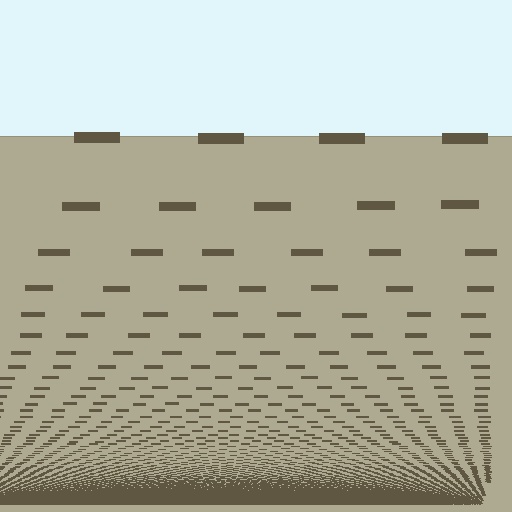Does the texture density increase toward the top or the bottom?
Density increases toward the bottom.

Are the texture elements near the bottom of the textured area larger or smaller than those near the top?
Smaller. The gradient is inverted — elements near the bottom are smaller and denser.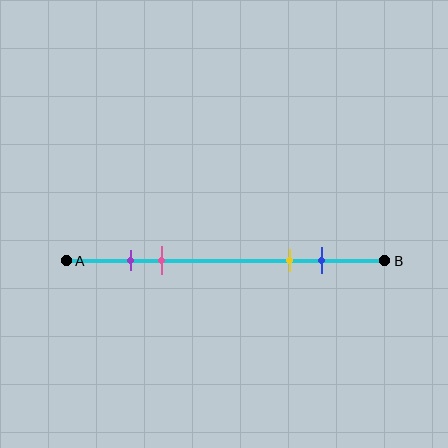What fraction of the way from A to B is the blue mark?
The blue mark is approximately 80% (0.8) of the way from A to B.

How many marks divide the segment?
There are 4 marks dividing the segment.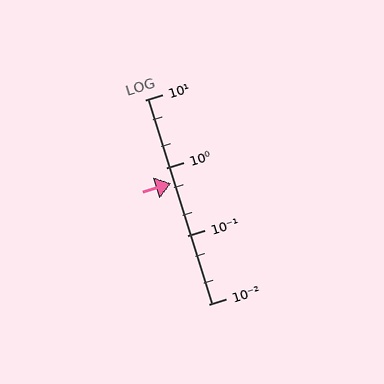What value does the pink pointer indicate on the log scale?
The pointer indicates approximately 0.59.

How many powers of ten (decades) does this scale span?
The scale spans 3 decades, from 0.01 to 10.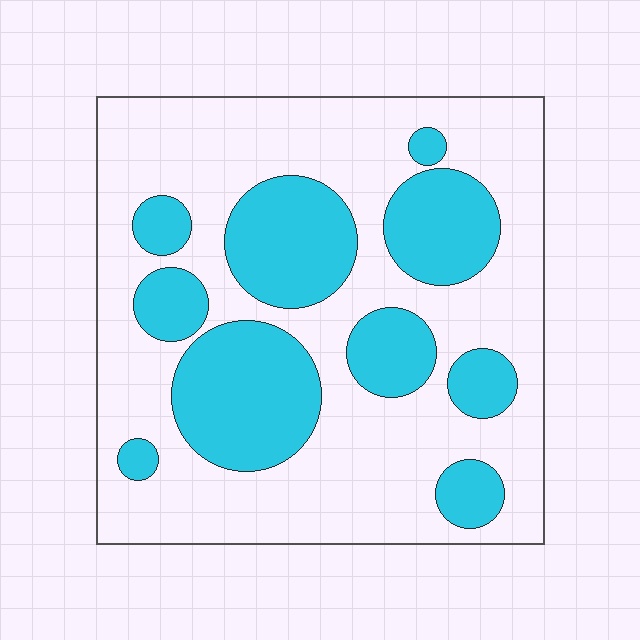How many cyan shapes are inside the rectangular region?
10.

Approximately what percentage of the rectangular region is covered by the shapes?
Approximately 35%.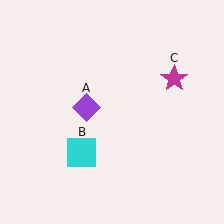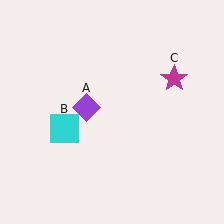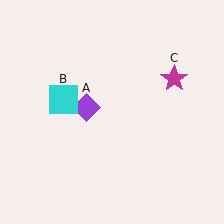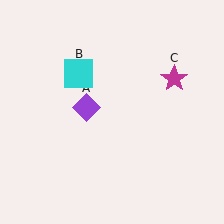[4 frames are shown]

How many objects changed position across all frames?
1 object changed position: cyan square (object B).